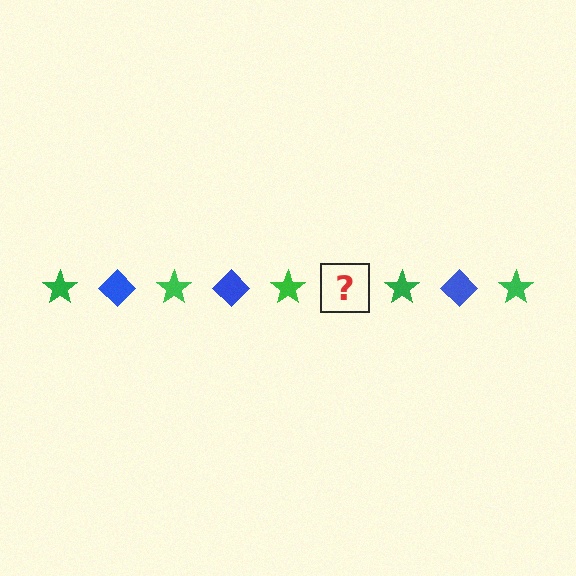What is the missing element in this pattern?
The missing element is a blue diamond.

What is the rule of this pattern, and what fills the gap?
The rule is that the pattern alternates between green star and blue diamond. The gap should be filled with a blue diamond.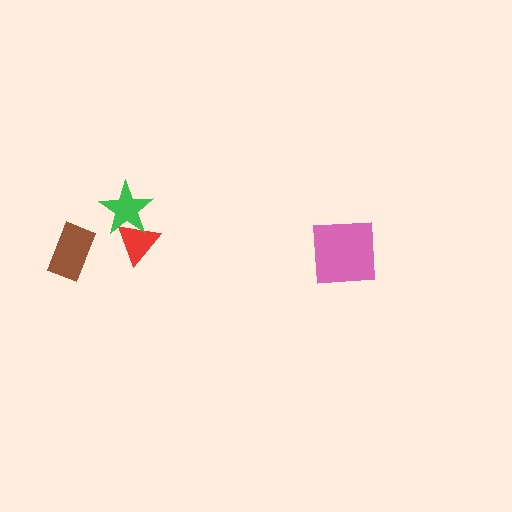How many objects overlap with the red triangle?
1 object overlaps with the red triangle.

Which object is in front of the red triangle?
The green star is in front of the red triangle.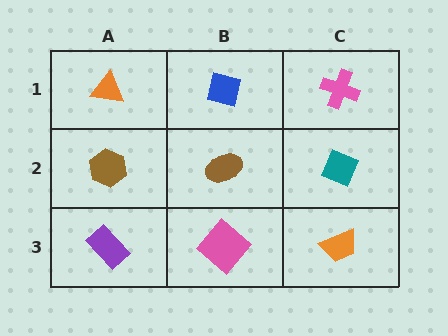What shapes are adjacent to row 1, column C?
A teal diamond (row 2, column C), a blue square (row 1, column B).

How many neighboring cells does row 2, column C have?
3.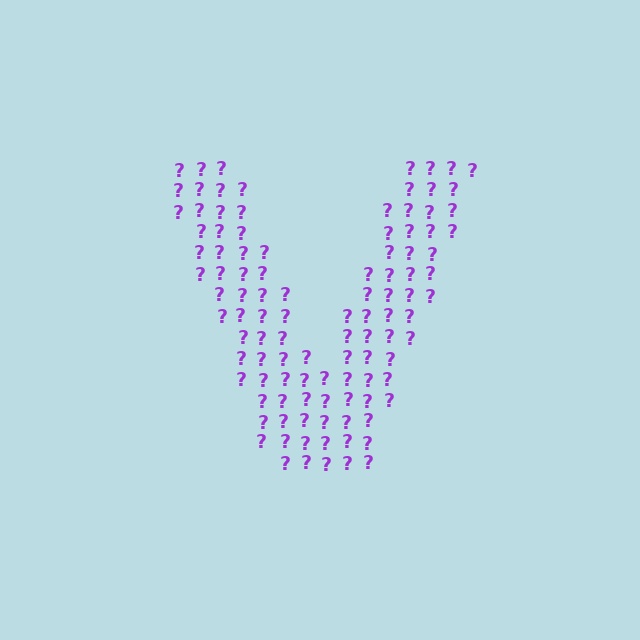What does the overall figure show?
The overall figure shows the letter V.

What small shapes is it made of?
It is made of small question marks.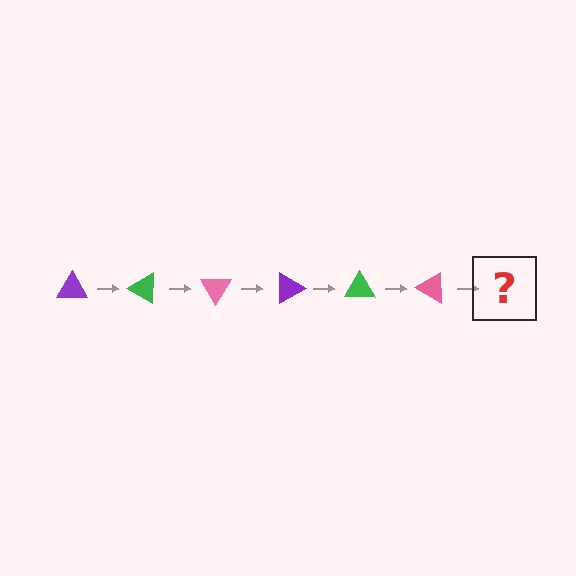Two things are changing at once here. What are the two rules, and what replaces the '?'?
The two rules are that it rotates 30 degrees each step and the color cycles through purple, green, and pink. The '?' should be a purple triangle, rotated 180 degrees from the start.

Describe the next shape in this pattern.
It should be a purple triangle, rotated 180 degrees from the start.